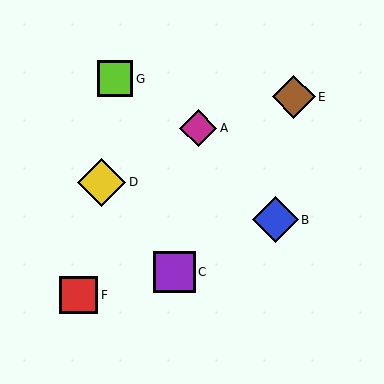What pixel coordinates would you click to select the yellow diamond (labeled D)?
Click at (102, 182) to select the yellow diamond D.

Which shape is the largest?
The yellow diamond (labeled D) is the largest.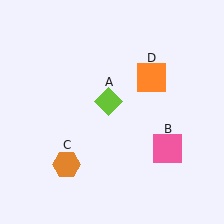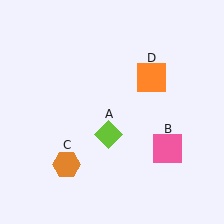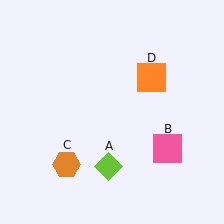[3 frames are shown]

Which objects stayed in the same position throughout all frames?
Pink square (object B) and orange hexagon (object C) and orange square (object D) remained stationary.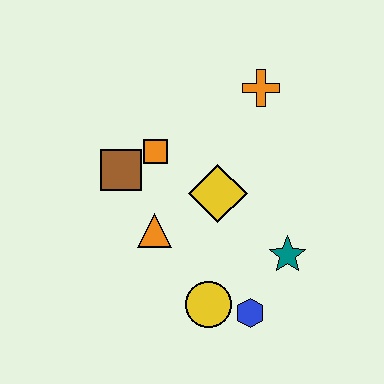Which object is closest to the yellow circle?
The blue hexagon is closest to the yellow circle.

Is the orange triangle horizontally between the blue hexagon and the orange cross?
No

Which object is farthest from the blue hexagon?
The orange cross is farthest from the blue hexagon.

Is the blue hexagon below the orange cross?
Yes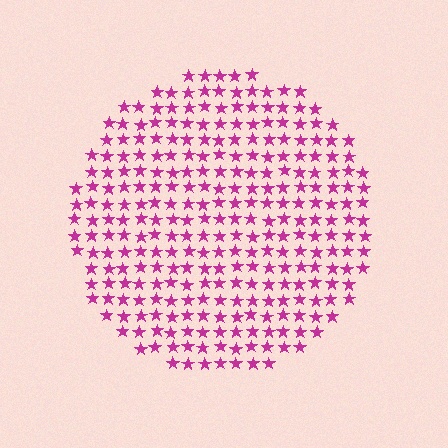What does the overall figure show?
The overall figure shows a circle.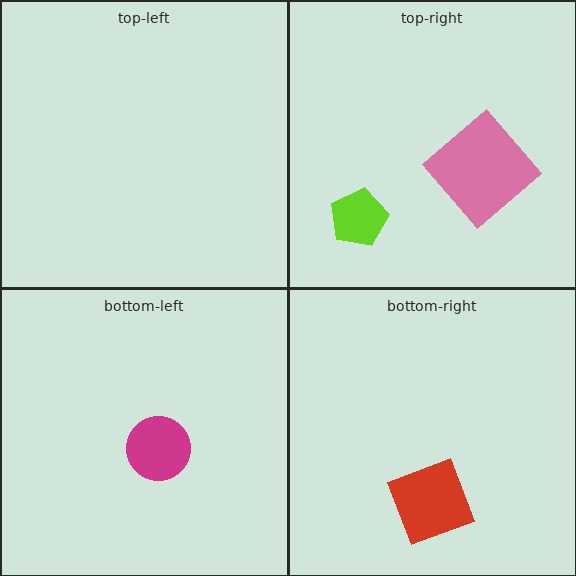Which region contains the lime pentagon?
The top-right region.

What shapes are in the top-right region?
The pink diamond, the lime pentagon.